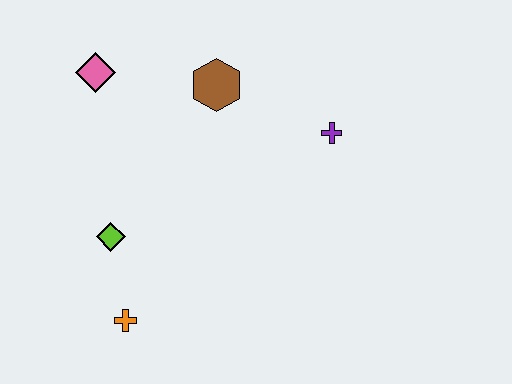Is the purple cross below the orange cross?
No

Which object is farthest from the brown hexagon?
The orange cross is farthest from the brown hexagon.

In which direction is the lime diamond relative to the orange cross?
The lime diamond is above the orange cross.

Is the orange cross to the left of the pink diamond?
No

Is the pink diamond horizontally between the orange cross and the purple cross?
No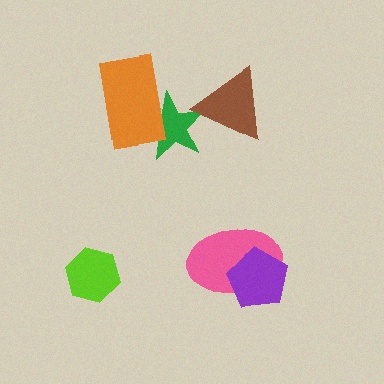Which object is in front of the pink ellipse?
The purple pentagon is in front of the pink ellipse.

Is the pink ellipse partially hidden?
Yes, it is partially covered by another shape.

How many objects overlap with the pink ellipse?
1 object overlaps with the pink ellipse.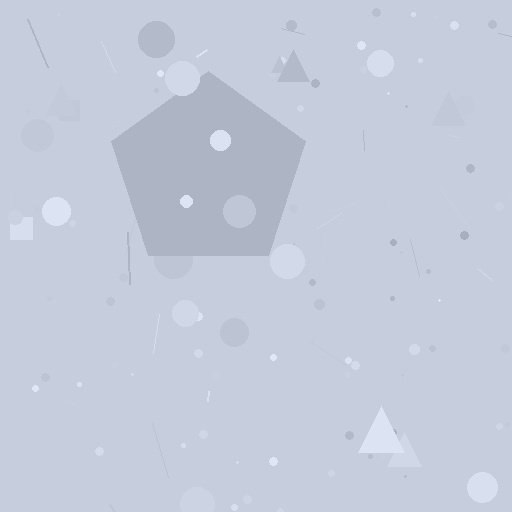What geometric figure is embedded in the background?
A pentagon is embedded in the background.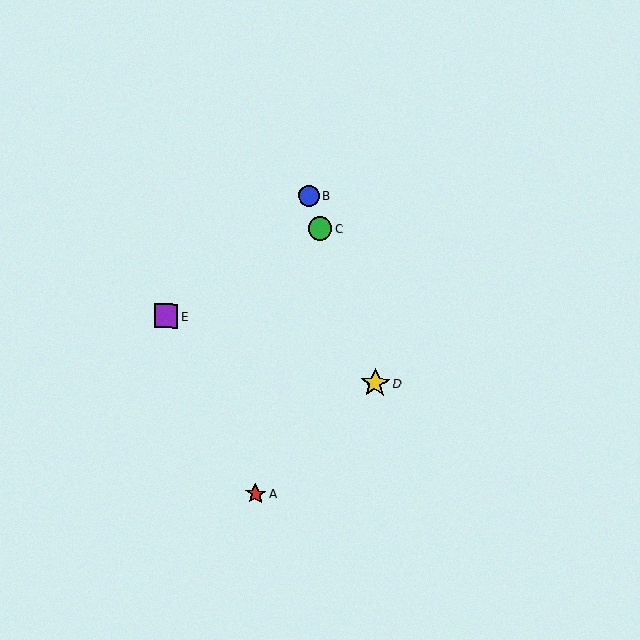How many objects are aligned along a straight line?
3 objects (B, C, D) are aligned along a straight line.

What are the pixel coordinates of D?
Object D is at (375, 383).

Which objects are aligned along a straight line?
Objects B, C, D are aligned along a straight line.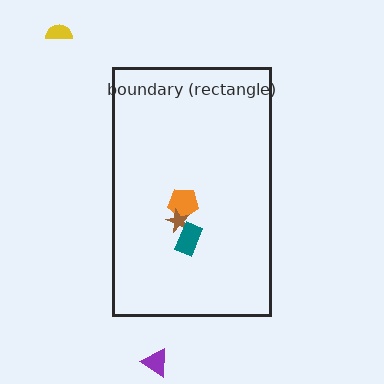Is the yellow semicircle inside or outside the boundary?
Outside.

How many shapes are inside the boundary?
3 inside, 2 outside.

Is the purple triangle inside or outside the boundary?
Outside.